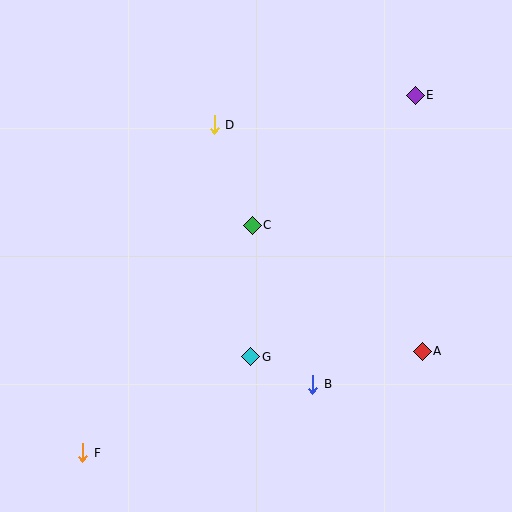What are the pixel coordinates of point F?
Point F is at (83, 453).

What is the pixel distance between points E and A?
The distance between E and A is 256 pixels.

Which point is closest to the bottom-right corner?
Point A is closest to the bottom-right corner.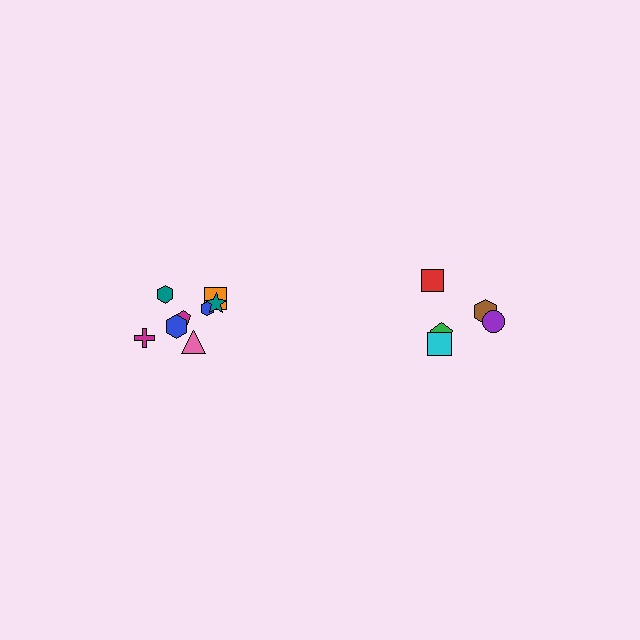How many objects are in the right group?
There are 5 objects.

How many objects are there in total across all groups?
There are 13 objects.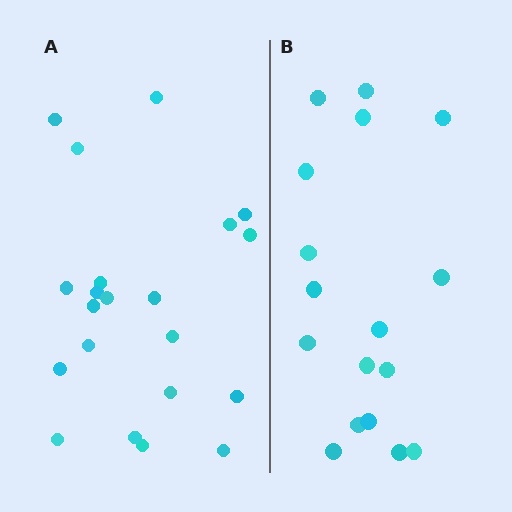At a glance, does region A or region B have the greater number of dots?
Region A (the left region) has more dots.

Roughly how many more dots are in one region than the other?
Region A has about 4 more dots than region B.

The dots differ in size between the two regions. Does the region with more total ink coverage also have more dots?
No. Region B has more total ink coverage because its dots are larger, but region A actually contains more individual dots. Total area can be misleading — the number of items is what matters here.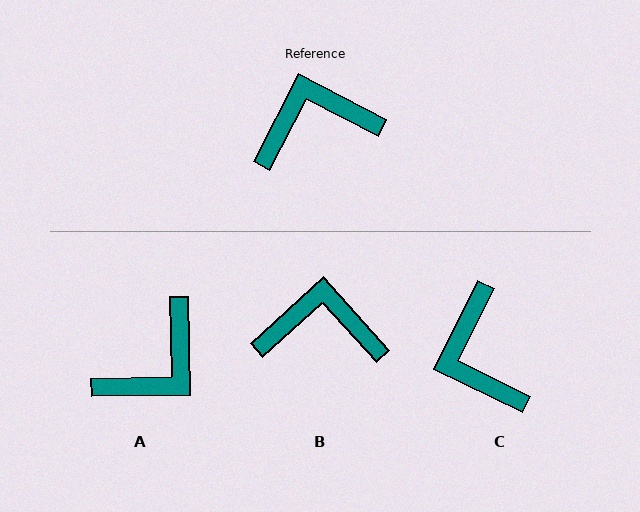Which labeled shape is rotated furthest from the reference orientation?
A, about 152 degrees away.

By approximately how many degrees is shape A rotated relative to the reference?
Approximately 152 degrees clockwise.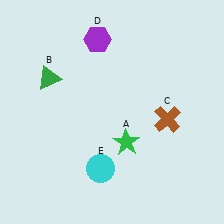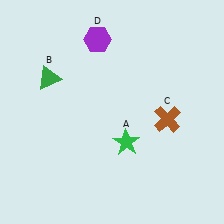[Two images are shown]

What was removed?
The cyan circle (E) was removed in Image 2.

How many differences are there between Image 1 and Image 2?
There is 1 difference between the two images.